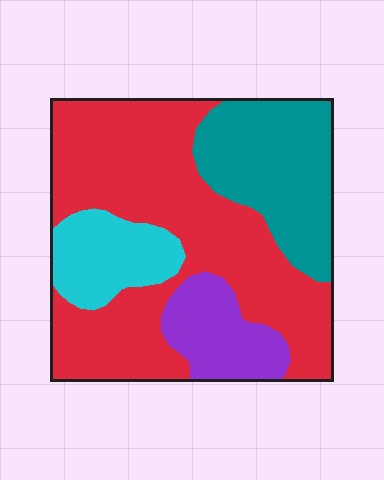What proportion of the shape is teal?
Teal takes up about one fifth (1/5) of the shape.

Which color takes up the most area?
Red, at roughly 55%.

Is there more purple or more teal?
Teal.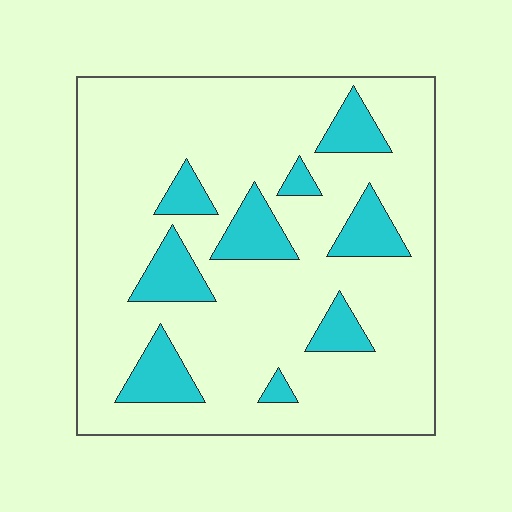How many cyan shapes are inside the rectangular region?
9.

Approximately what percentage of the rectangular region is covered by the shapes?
Approximately 20%.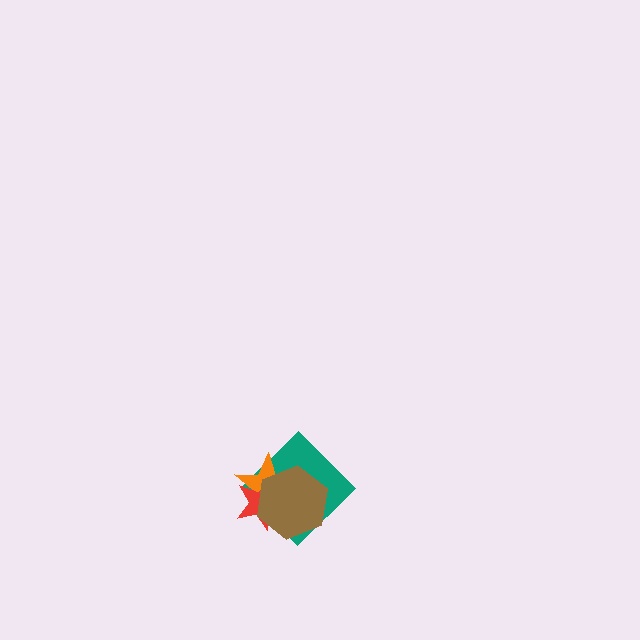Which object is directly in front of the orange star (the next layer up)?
The red star is directly in front of the orange star.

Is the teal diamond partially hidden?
Yes, it is partially covered by another shape.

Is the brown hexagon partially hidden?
No, no other shape covers it.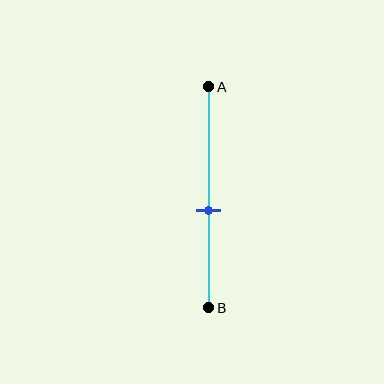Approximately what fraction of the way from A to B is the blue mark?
The blue mark is approximately 55% of the way from A to B.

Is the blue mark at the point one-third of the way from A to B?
No, the mark is at about 55% from A, not at the 33% one-third point.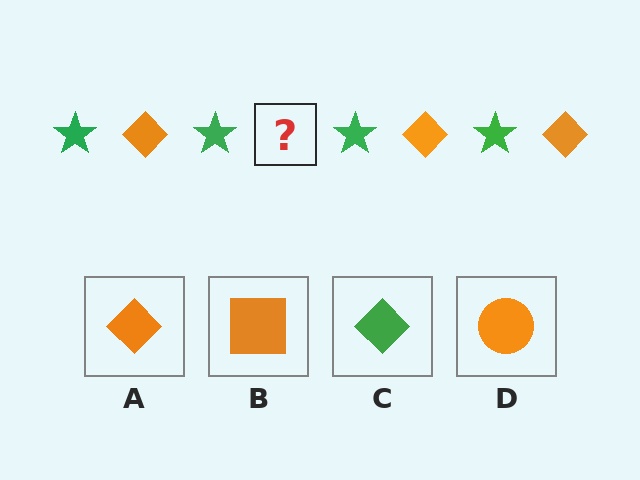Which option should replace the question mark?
Option A.